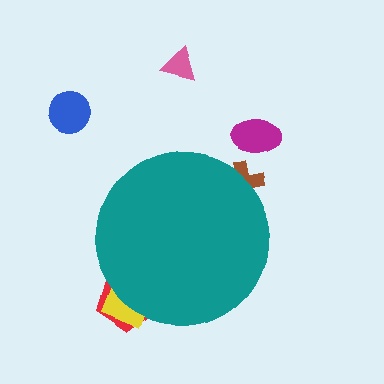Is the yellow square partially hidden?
Yes, the yellow square is partially hidden behind the teal circle.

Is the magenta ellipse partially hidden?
No, the magenta ellipse is fully visible.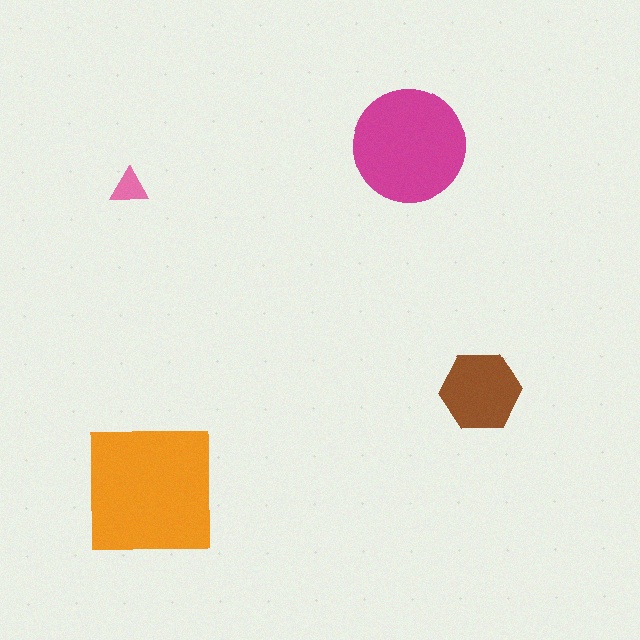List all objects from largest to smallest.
The orange square, the magenta circle, the brown hexagon, the pink triangle.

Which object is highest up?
The magenta circle is topmost.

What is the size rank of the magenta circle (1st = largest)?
2nd.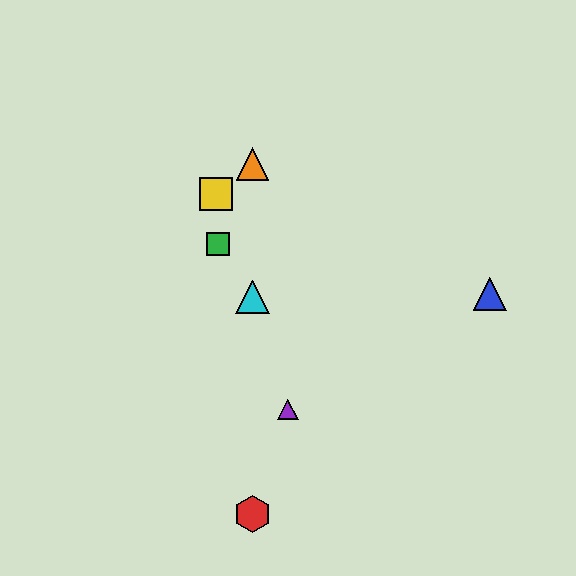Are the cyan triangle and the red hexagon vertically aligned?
Yes, both are at x≈252.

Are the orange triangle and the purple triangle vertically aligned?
No, the orange triangle is at x≈252 and the purple triangle is at x≈288.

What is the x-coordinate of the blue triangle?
The blue triangle is at x≈490.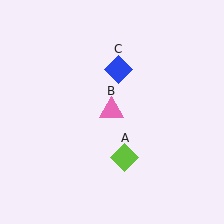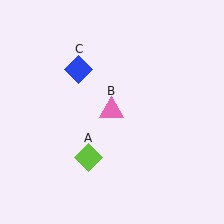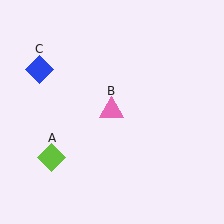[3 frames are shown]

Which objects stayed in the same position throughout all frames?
Pink triangle (object B) remained stationary.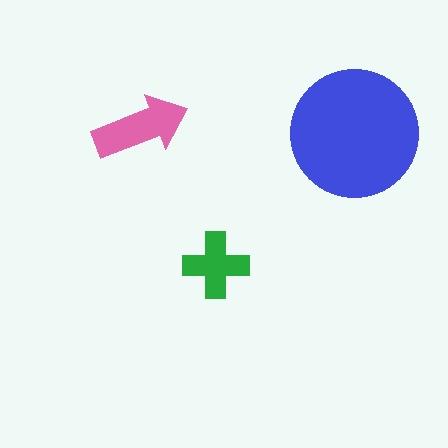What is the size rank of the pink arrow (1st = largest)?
2nd.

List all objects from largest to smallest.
The blue circle, the pink arrow, the green cross.